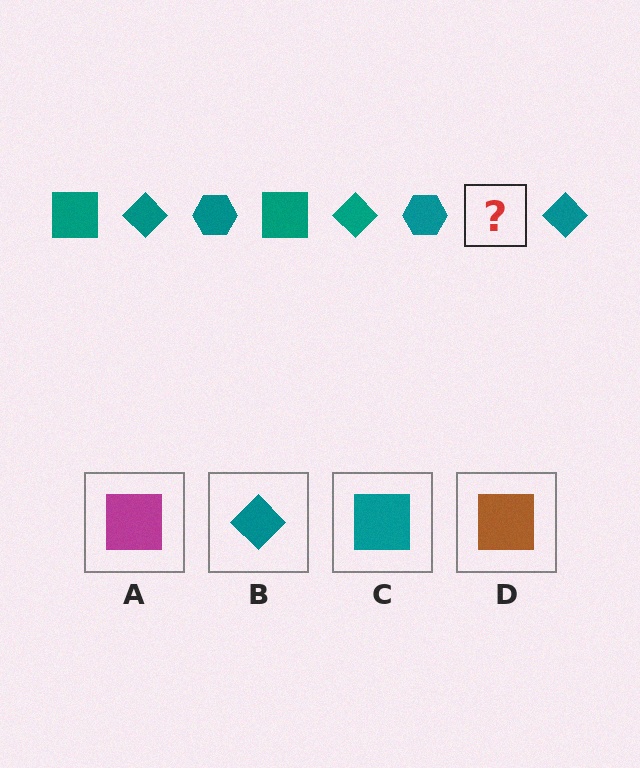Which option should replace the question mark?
Option C.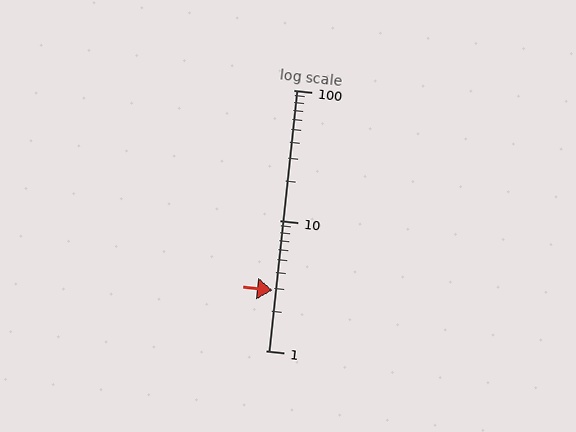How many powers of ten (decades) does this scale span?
The scale spans 2 decades, from 1 to 100.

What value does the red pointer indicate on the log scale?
The pointer indicates approximately 2.9.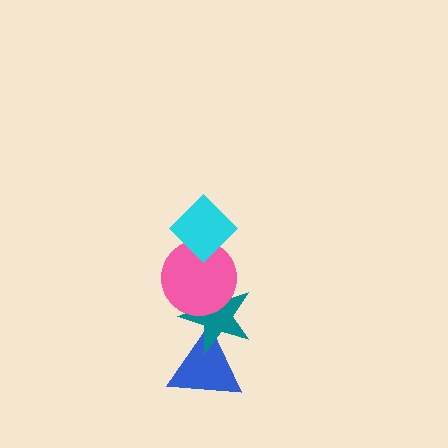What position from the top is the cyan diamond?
The cyan diamond is 1st from the top.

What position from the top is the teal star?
The teal star is 3rd from the top.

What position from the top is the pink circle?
The pink circle is 2nd from the top.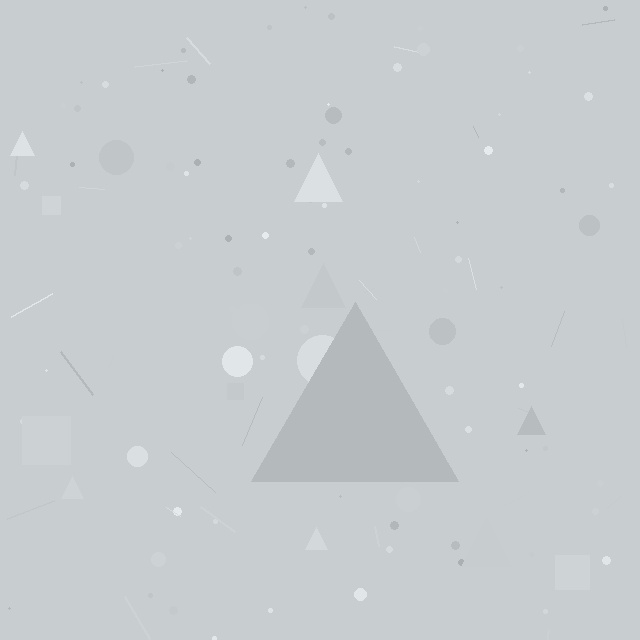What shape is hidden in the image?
A triangle is hidden in the image.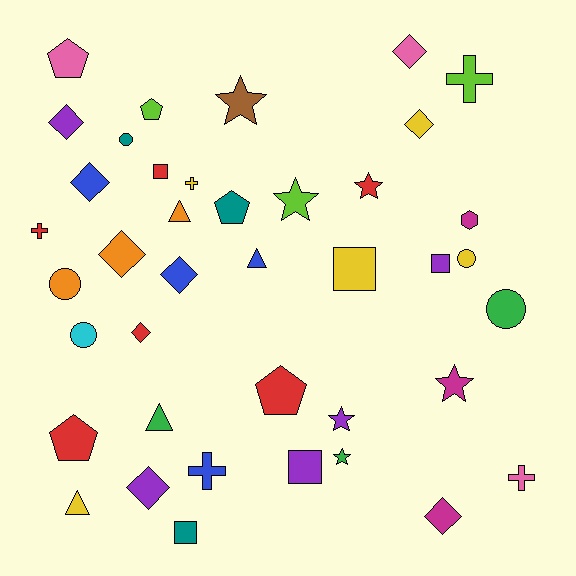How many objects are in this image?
There are 40 objects.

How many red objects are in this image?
There are 6 red objects.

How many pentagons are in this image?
There are 5 pentagons.